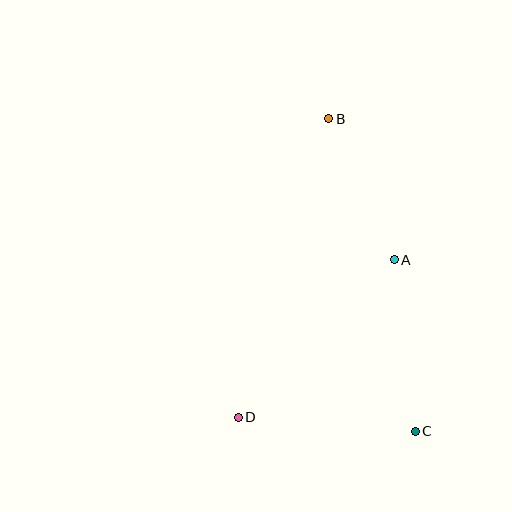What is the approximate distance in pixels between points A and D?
The distance between A and D is approximately 222 pixels.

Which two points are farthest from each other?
Points B and C are farthest from each other.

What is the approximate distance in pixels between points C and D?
The distance between C and D is approximately 178 pixels.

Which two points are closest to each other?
Points A and B are closest to each other.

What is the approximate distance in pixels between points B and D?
The distance between B and D is approximately 312 pixels.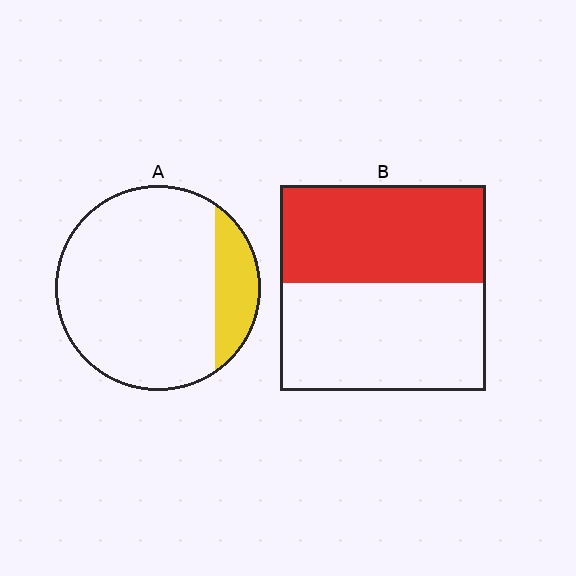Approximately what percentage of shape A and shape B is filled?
A is approximately 15% and B is approximately 50%.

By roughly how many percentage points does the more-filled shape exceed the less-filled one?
By roughly 30 percentage points (B over A).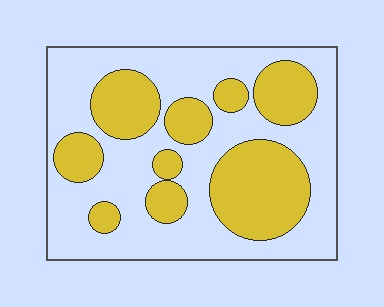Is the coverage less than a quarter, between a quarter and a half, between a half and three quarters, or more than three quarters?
Between a quarter and a half.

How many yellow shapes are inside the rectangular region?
9.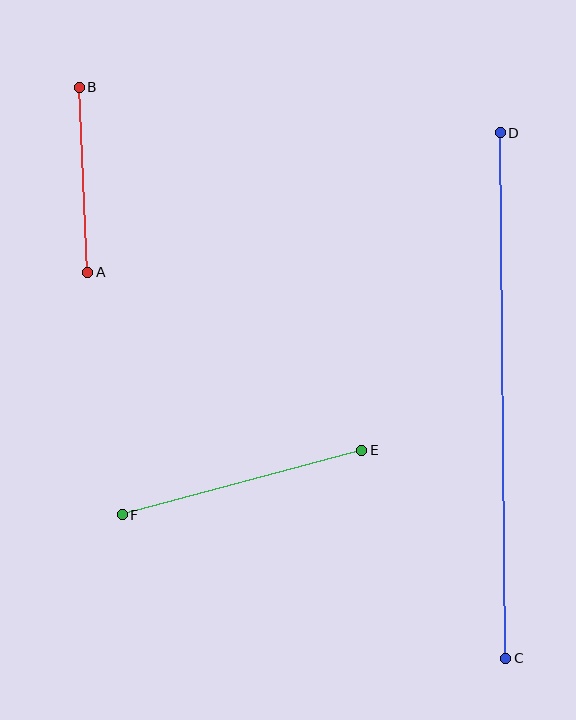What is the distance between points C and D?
The distance is approximately 526 pixels.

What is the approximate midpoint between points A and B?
The midpoint is at approximately (84, 180) pixels.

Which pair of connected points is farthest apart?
Points C and D are farthest apart.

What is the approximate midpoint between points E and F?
The midpoint is at approximately (242, 482) pixels.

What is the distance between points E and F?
The distance is approximately 248 pixels.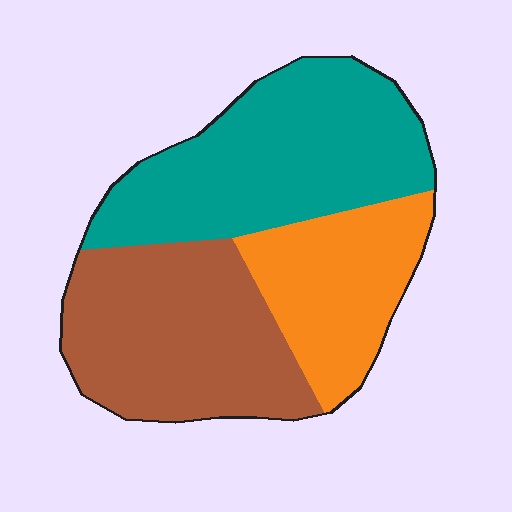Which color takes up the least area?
Orange, at roughly 25%.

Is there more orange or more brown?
Brown.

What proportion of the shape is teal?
Teal covers around 40% of the shape.